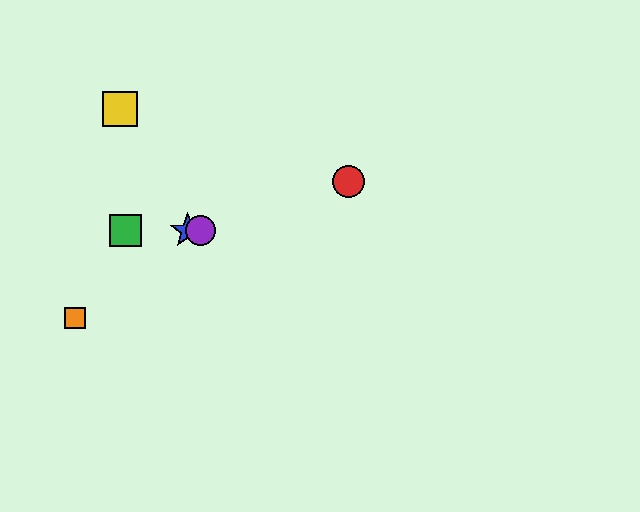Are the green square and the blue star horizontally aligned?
Yes, both are at y≈231.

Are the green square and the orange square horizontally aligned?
No, the green square is at y≈231 and the orange square is at y≈318.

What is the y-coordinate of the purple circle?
The purple circle is at y≈231.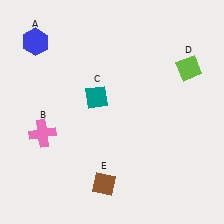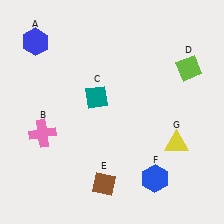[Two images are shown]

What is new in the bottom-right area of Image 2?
A blue hexagon (F) was added in the bottom-right area of Image 2.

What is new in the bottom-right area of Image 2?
A yellow triangle (G) was added in the bottom-right area of Image 2.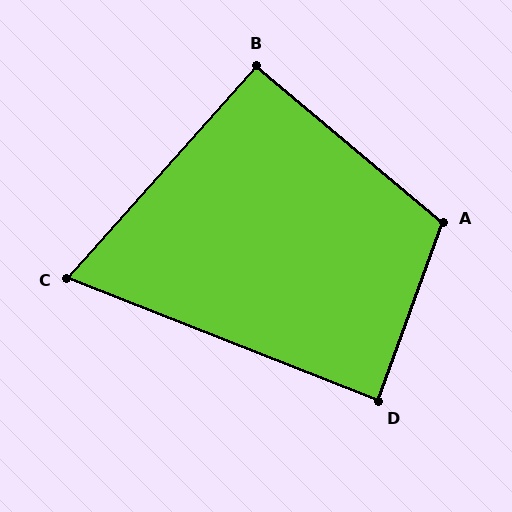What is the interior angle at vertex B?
Approximately 92 degrees (approximately right).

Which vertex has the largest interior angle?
A, at approximately 110 degrees.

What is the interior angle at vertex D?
Approximately 88 degrees (approximately right).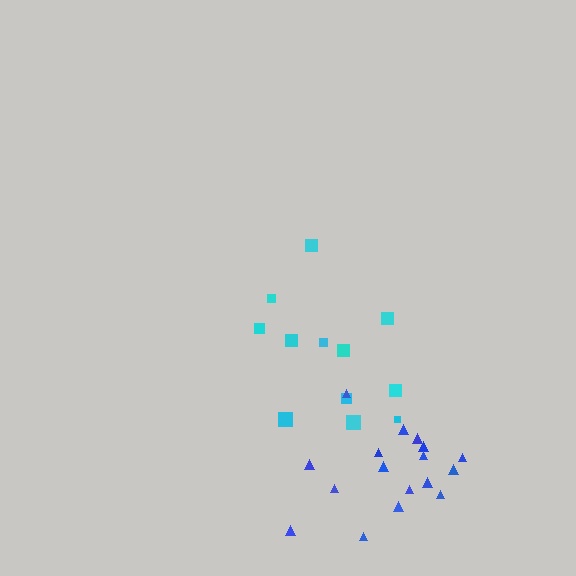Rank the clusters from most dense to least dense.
blue, cyan.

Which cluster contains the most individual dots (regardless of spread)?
Blue (17).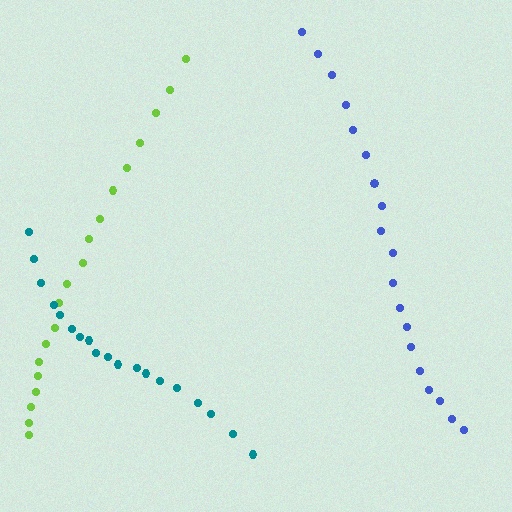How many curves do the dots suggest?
There are 3 distinct paths.